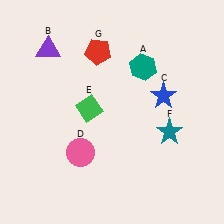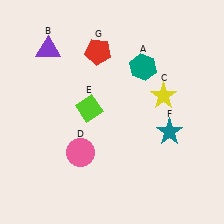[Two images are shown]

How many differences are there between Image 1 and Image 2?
There are 2 differences between the two images.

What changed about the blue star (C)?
In Image 1, C is blue. In Image 2, it changed to yellow.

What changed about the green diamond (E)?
In Image 1, E is green. In Image 2, it changed to lime.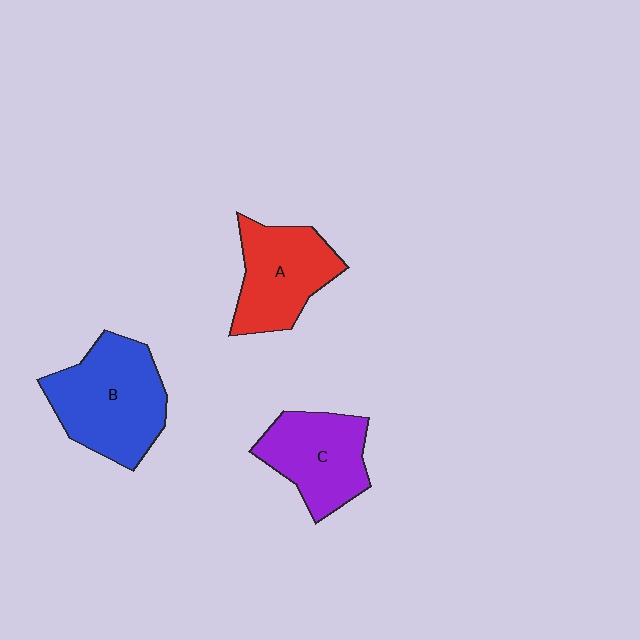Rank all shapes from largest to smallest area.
From largest to smallest: B (blue), A (red), C (purple).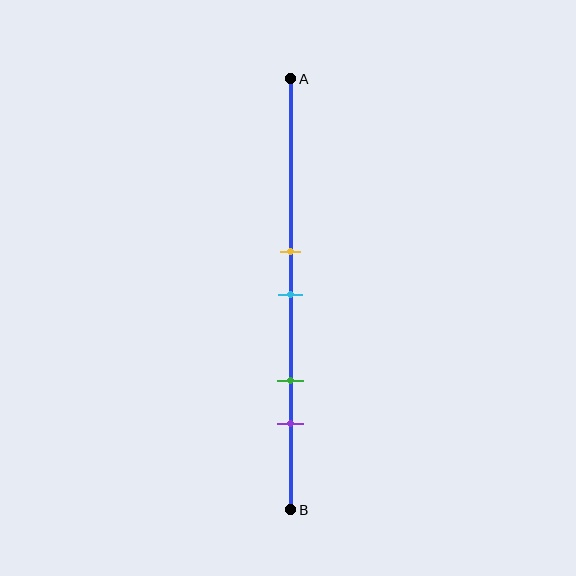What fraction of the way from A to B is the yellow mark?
The yellow mark is approximately 40% (0.4) of the way from A to B.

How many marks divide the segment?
There are 4 marks dividing the segment.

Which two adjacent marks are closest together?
The yellow and cyan marks are the closest adjacent pair.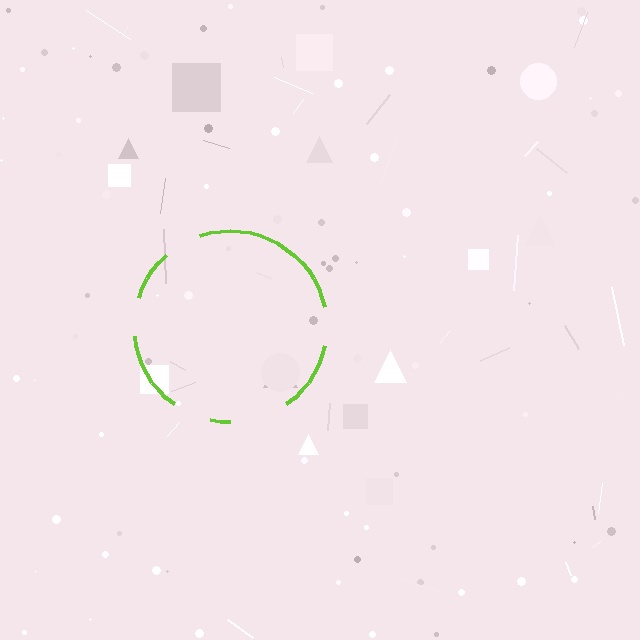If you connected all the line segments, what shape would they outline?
They would outline a circle.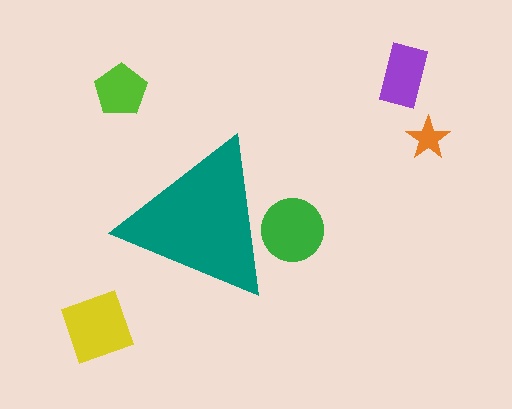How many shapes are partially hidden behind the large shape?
1 shape is partially hidden.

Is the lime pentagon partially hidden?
No, the lime pentagon is fully visible.